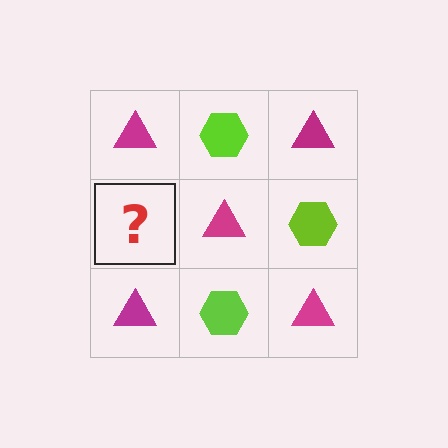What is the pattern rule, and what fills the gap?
The rule is that it alternates magenta triangle and lime hexagon in a checkerboard pattern. The gap should be filled with a lime hexagon.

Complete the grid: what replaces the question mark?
The question mark should be replaced with a lime hexagon.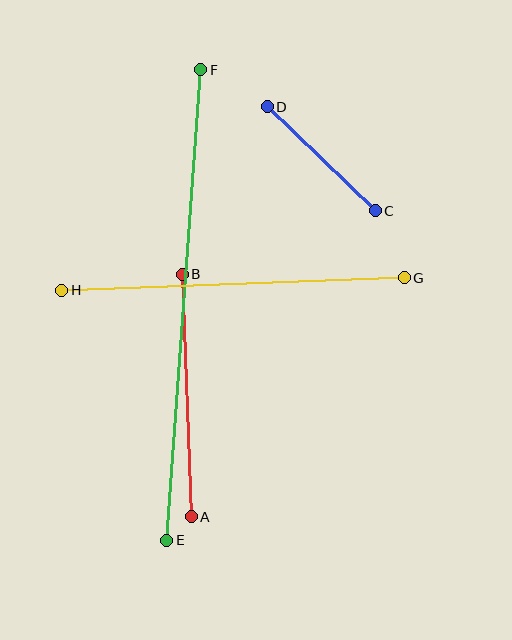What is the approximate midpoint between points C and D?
The midpoint is at approximately (321, 159) pixels.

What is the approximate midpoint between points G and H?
The midpoint is at approximately (233, 284) pixels.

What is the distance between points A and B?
The distance is approximately 243 pixels.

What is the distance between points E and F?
The distance is approximately 472 pixels.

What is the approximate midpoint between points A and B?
The midpoint is at approximately (187, 396) pixels.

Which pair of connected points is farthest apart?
Points E and F are farthest apart.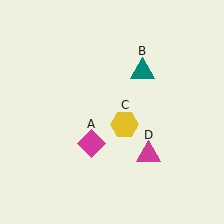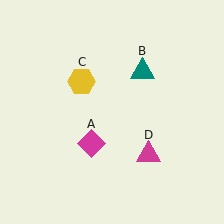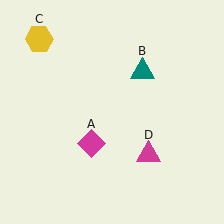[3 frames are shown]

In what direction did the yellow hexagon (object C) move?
The yellow hexagon (object C) moved up and to the left.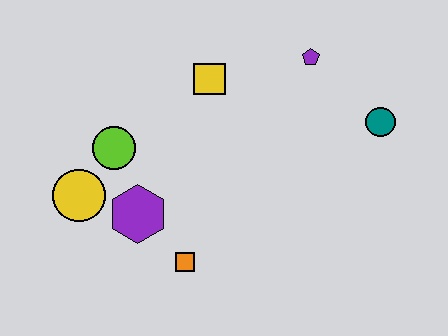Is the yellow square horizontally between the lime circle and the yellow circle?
No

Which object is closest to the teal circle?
The purple pentagon is closest to the teal circle.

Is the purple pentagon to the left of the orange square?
No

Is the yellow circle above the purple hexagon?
Yes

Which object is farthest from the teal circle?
The yellow circle is farthest from the teal circle.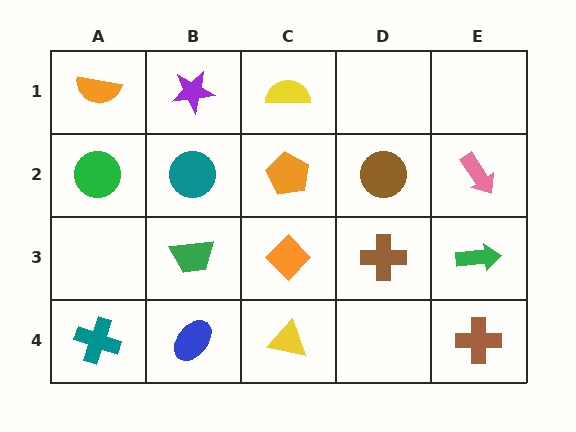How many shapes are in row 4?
4 shapes.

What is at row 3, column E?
A green arrow.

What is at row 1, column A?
An orange semicircle.